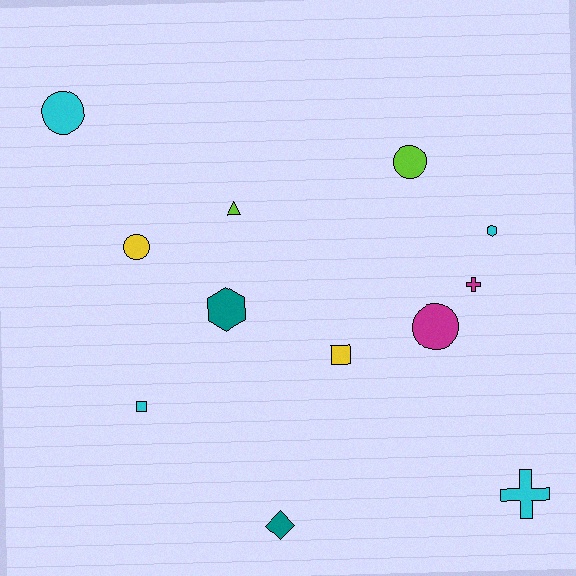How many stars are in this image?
There are no stars.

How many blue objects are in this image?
There are no blue objects.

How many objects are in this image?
There are 12 objects.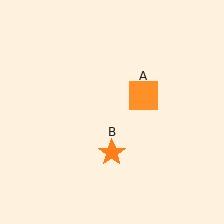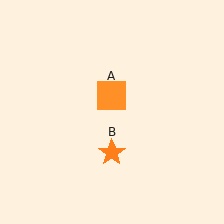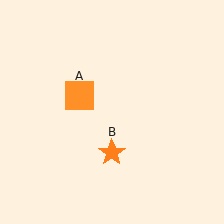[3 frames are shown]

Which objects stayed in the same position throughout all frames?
Orange star (object B) remained stationary.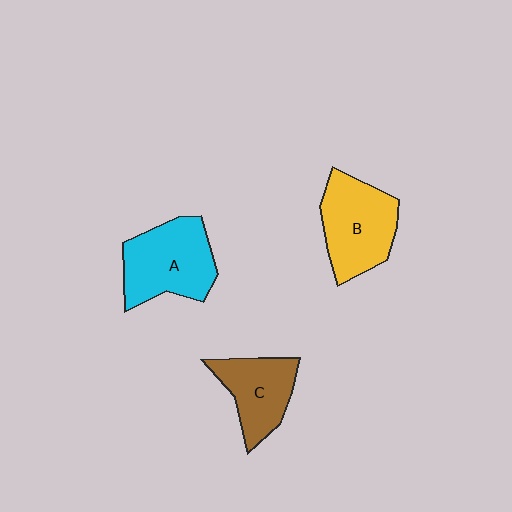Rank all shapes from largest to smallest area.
From largest to smallest: A (cyan), B (yellow), C (brown).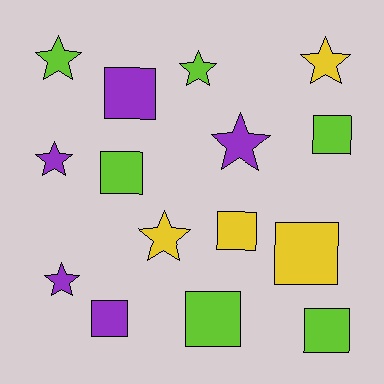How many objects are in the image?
There are 15 objects.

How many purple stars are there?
There are 3 purple stars.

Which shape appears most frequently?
Square, with 8 objects.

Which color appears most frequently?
Lime, with 6 objects.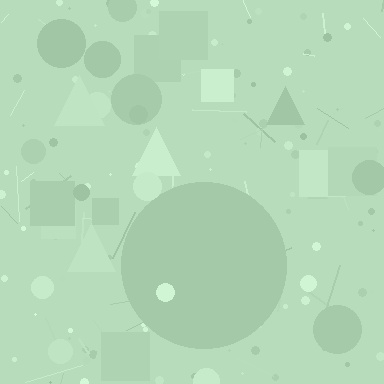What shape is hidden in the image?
A circle is hidden in the image.